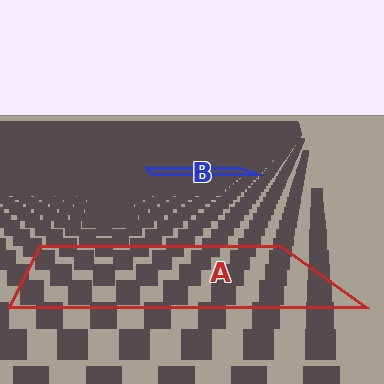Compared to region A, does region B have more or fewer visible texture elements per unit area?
Region B has more texture elements per unit area — they are packed more densely because it is farther away.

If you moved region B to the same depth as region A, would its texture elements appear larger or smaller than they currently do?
They would appear larger. At a closer depth, the same texture elements are projected at a bigger on-screen size.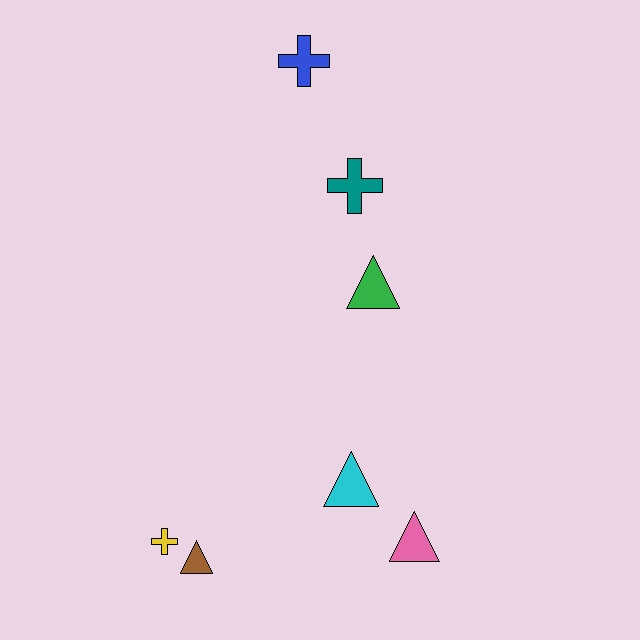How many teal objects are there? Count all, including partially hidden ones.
There is 1 teal object.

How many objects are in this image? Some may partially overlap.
There are 7 objects.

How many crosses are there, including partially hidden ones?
There are 3 crosses.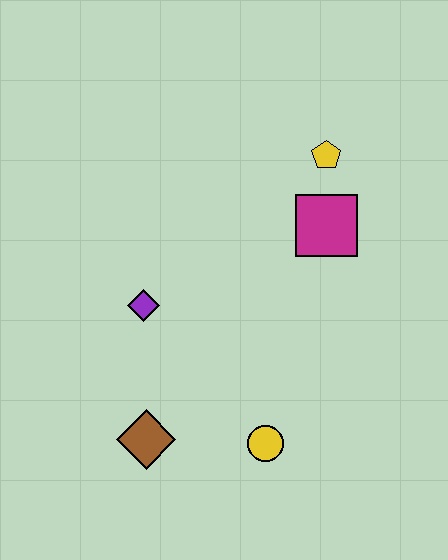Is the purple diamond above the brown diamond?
Yes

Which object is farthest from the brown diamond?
The yellow pentagon is farthest from the brown diamond.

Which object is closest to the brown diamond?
The yellow circle is closest to the brown diamond.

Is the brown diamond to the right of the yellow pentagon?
No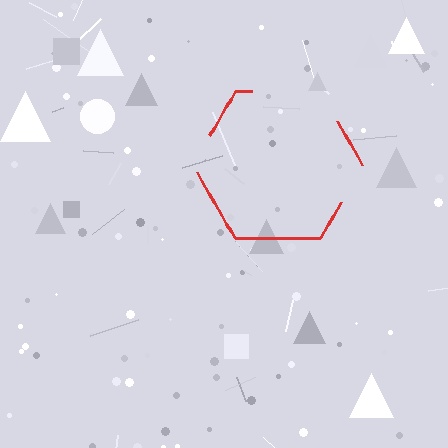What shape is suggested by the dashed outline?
The dashed outline suggests a hexagon.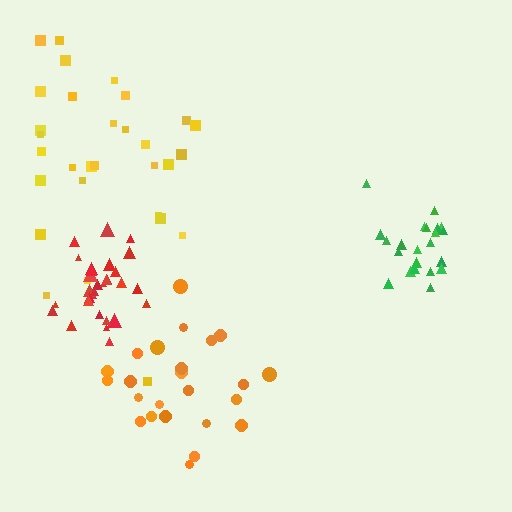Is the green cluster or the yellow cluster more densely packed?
Green.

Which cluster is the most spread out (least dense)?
Yellow.